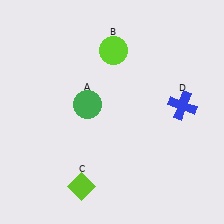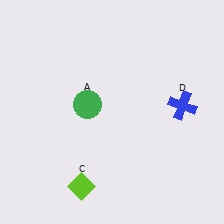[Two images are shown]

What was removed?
The lime circle (B) was removed in Image 2.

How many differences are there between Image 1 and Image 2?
There is 1 difference between the two images.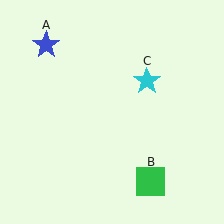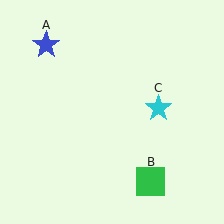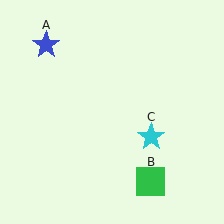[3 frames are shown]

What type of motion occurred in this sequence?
The cyan star (object C) rotated clockwise around the center of the scene.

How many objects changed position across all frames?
1 object changed position: cyan star (object C).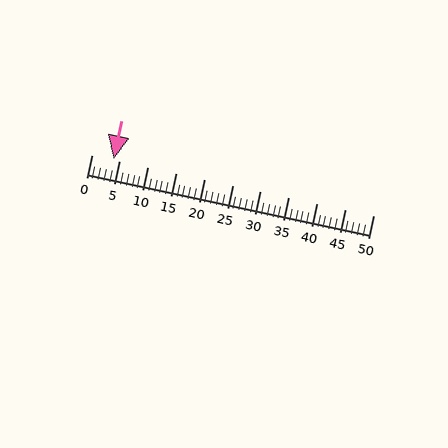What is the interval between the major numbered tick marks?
The major tick marks are spaced 5 units apart.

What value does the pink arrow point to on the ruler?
The pink arrow points to approximately 4.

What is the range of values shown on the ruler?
The ruler shows values from 0 to 50.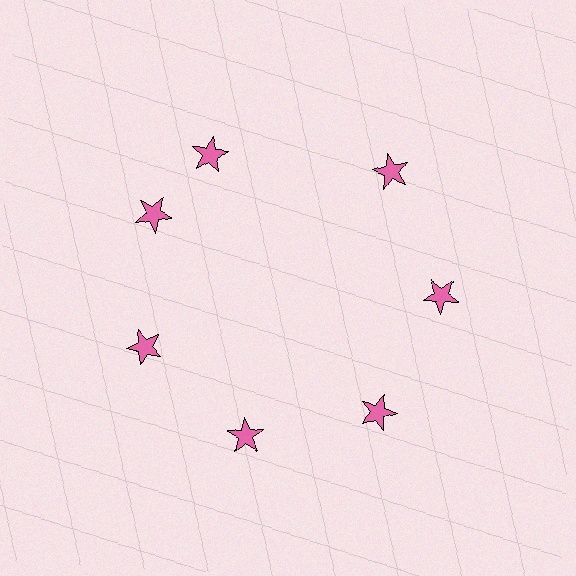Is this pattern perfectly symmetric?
No. The 7 pink stars are arranged in a ring, but one element near the 12 o'clock position is rotated out of alignment along the ring, breaking the 7-fold rotational symmetry.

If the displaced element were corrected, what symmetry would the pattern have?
It would have 7-fold rotational symmetry — the pattern would map onto itself every 51 degrees.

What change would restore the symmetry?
The symmetry would be restored by rotating it back into even spacing with its neighbors so that all 7 stars sit at equal angles and equal distance from the center.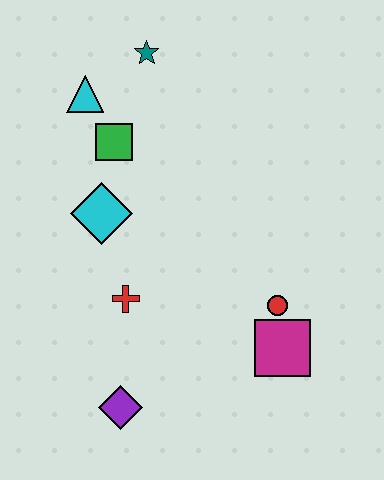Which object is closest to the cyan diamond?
The green square is closest to the cyan diamond.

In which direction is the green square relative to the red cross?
The green square is above the red cross.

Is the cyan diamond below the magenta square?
No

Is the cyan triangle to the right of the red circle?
No